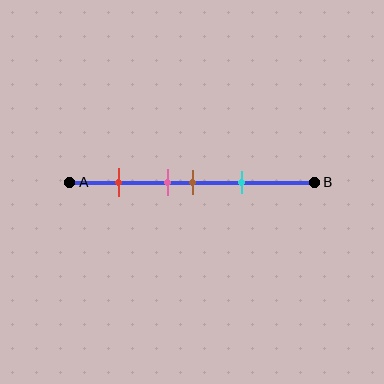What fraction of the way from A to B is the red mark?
The red mark is approximately 20% (0.2) of the way from A to B.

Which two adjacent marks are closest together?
The pink and brown marks are the closest adjacent pair.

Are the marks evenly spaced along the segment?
No, the marks are not evenly spaced.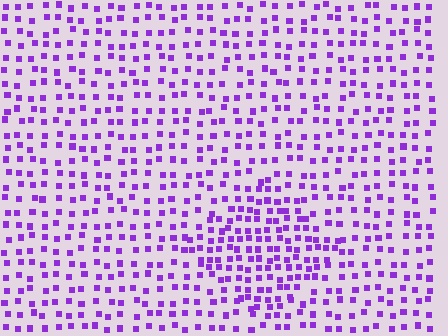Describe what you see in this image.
The image contains small purple elements arranged at two different densities. A diamond-shaped region is visible where the elements are more densely packed than the surrounding area.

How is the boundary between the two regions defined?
The boundary is defined by a change in element density (approximately 1.7x ratio). All elements are the same color, size, and shape.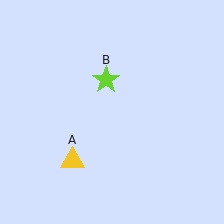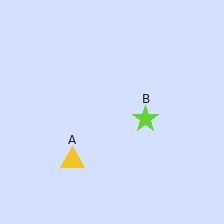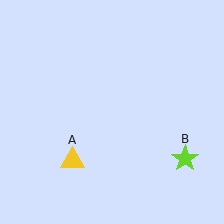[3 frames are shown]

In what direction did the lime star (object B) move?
The lime star (object B) moved down and to the right.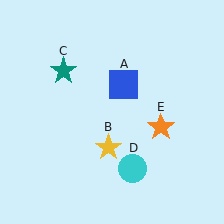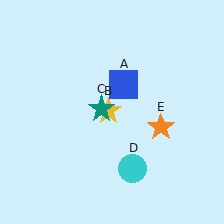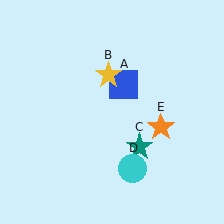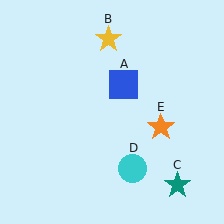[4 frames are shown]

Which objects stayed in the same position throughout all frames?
Blue square (object A) and cyan circle (object D) and orange star (object E) remained stationary.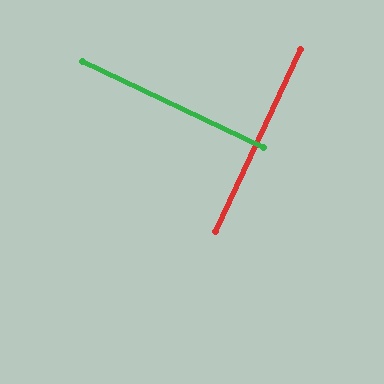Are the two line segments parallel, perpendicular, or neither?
Perpendicular — they meet at approximately 90°.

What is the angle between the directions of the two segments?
Approximately 90 degrees.